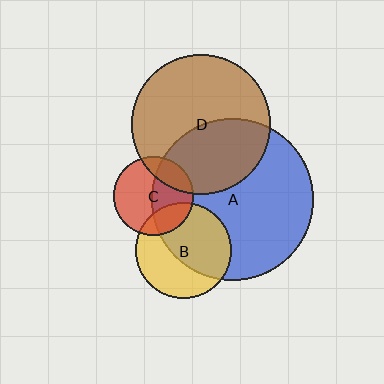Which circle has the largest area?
Circle A (blue).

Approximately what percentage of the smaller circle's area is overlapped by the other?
Approximately 40%.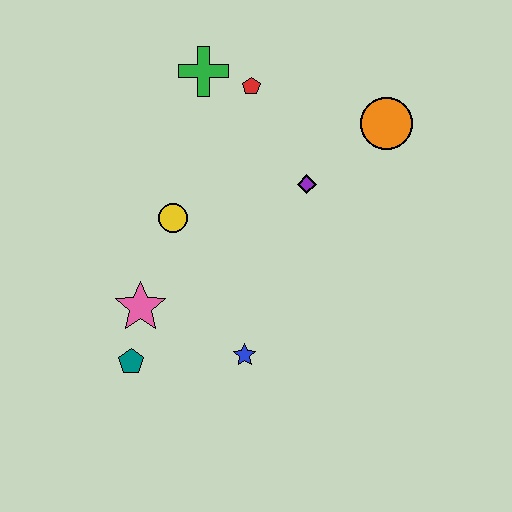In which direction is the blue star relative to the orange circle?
The blue star is below the orange circle.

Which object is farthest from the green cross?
The teal pentagon is farthest from the green cross.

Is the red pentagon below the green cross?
Yes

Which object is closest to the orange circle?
The purple diamond is closest to the orange circle.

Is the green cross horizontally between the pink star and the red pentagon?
Yes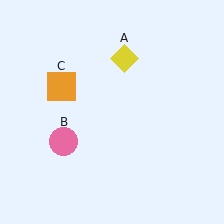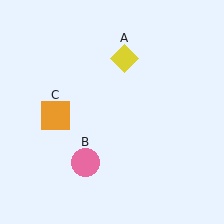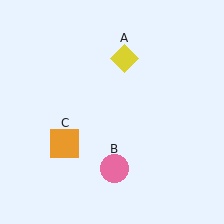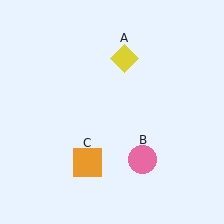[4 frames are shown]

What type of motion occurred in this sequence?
The pink circle (object B), orange square (object C) rotated counterclockwise around the center of the scene.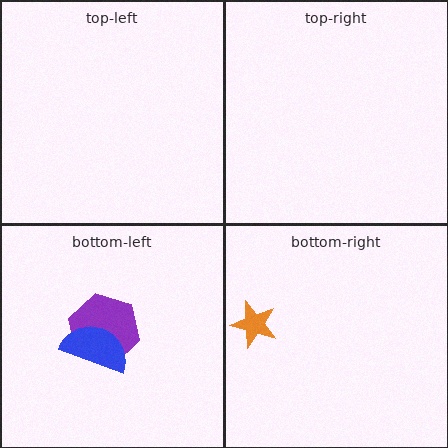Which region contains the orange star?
The bottom-right region.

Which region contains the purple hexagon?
The bottom-left region.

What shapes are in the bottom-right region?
The orange star.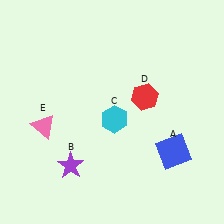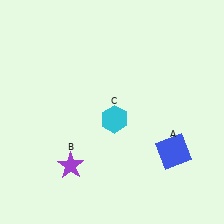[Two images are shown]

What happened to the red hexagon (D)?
The red hexagon (D) was removed in Image 2. It was in the top-right area of Image 1.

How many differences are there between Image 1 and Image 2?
There are 2 differences between the two images.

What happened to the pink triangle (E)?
The pink triangle (E) was removed in Image 2. It was in the bottom-left area of Image 1.